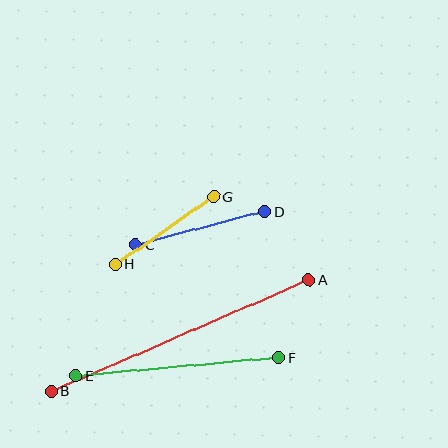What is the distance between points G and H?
The distance is approximately 120 pixels.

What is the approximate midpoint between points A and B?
The midpoint is at approximately (180, 336) pixels.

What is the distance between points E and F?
The distance is approximately 203 pixels.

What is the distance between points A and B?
The distance is approximately 281 pixels.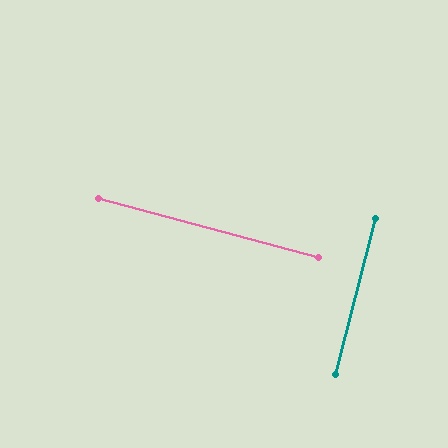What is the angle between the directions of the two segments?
Approximately 90 degrees.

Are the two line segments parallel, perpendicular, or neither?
Perpendicular — they meet at approximately 90°.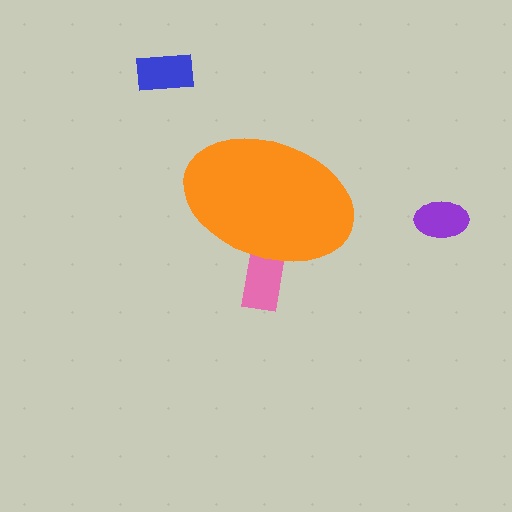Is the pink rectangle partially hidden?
Yes, the pink rectangle is partially hidden behind the orange ellipse.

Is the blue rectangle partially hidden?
No, the blue rectangle is fully visible.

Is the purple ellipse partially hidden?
No, the purple ellipse is fully visible.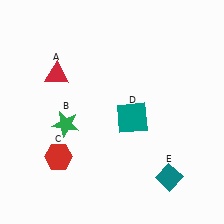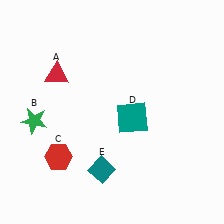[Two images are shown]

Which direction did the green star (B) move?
The green star (B) moved left.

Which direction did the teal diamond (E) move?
The teal diamond (E) moved left.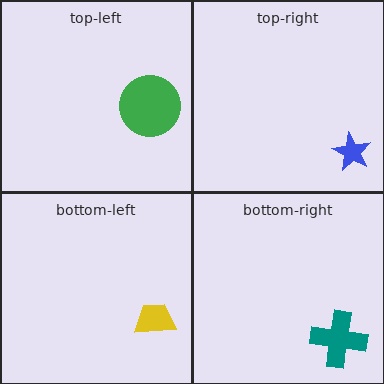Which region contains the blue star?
The top-right region.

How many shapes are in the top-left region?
1.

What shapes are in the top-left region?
The green circle.